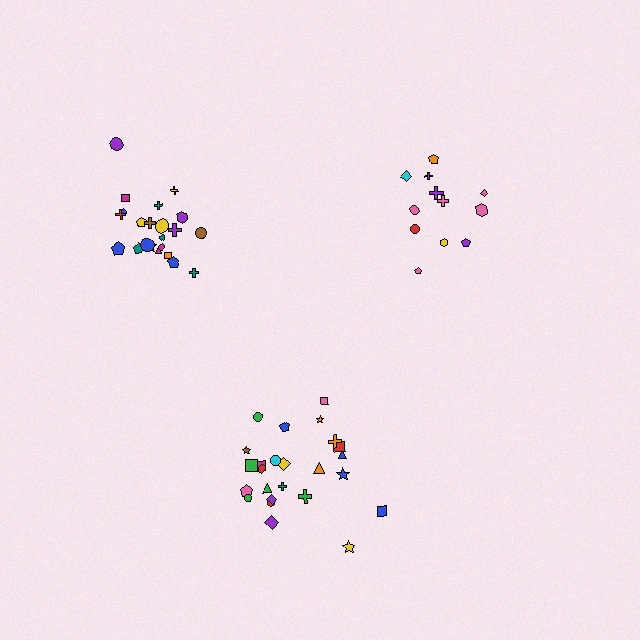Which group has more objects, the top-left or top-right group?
The top-left group.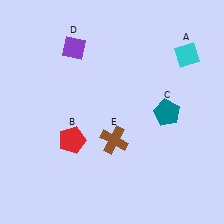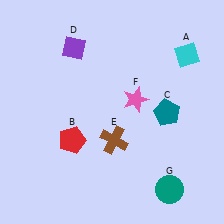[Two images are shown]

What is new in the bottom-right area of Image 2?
A teal circle (G) was added in the bottom-right area of Image 2.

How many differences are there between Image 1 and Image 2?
There are 2 differences between the two images.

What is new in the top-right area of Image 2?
A pink star (F) was added in the top-right area of Image 2.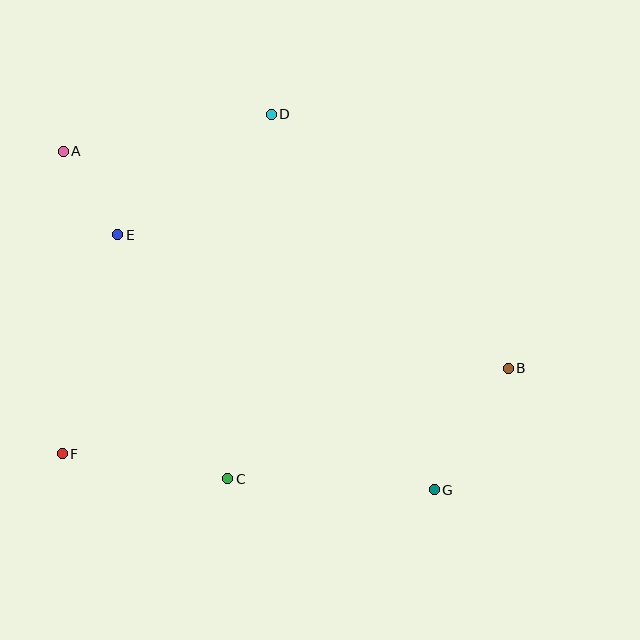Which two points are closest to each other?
Points A and E are closest to each other.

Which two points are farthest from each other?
Points A and G are farthest from each other.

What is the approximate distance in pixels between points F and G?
The distance between F and G is approximately 374 pixels.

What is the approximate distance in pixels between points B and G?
The distance between B and G is approximately 142 pixels.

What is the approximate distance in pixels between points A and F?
The distance between A and F is approximately 302 pixels.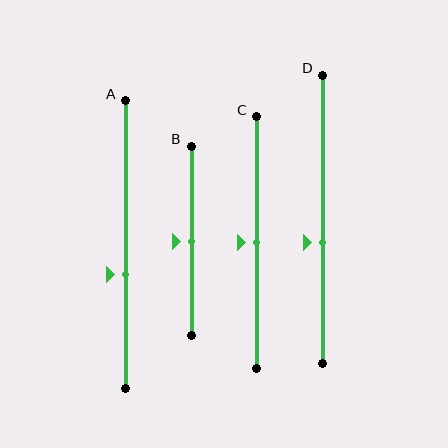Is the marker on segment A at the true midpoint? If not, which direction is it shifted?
No, the marker on segment A is shifted downward by about 10% of the segment length.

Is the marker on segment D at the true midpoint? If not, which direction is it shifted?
No, the marker on segment D is shifted downward by about 8% of the segment length.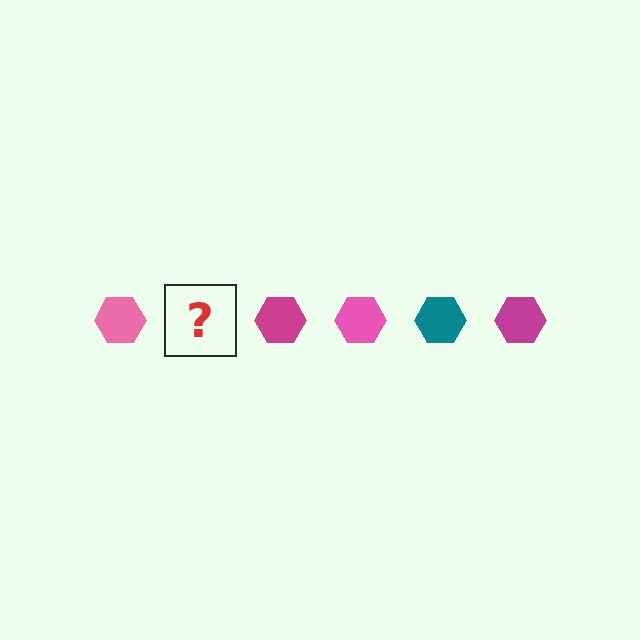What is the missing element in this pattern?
The missing element is a teal hexagon.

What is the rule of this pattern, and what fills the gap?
The rule is that the pattern cycles through pink, teal, magenta hexagons. The gap should be filled with a teal hexagon.